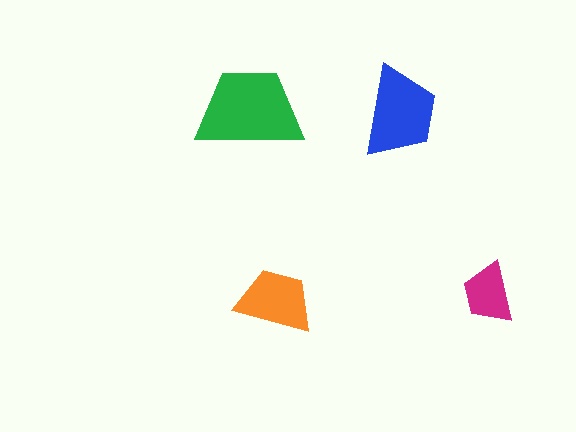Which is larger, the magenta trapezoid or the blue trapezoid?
The blue one.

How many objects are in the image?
There are 4 objects in the image.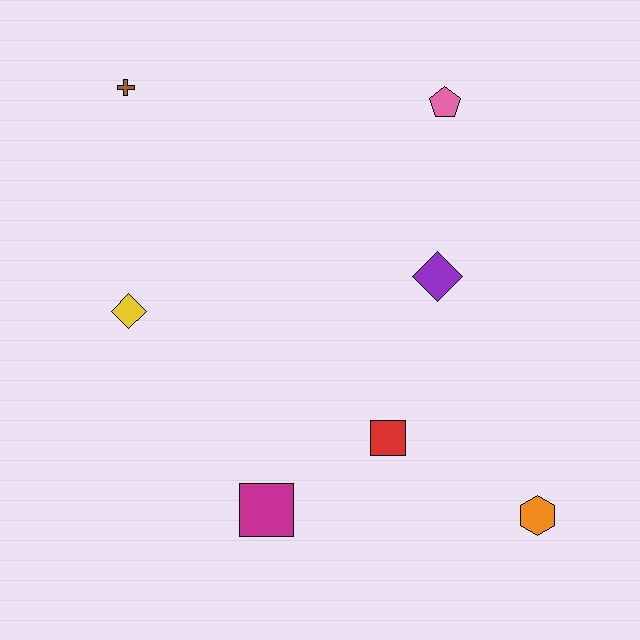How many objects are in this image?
There are 7 objects.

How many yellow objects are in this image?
There is 1 yellow object.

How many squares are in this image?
There are 2 squares.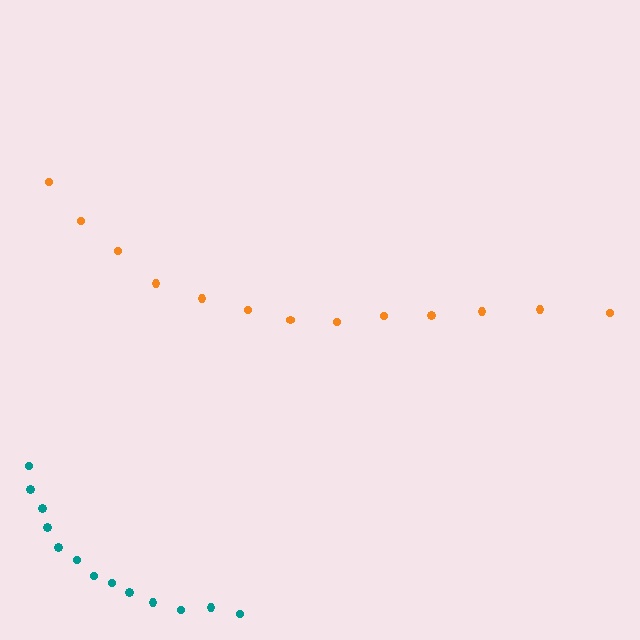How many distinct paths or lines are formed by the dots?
There are 2 distinct paths.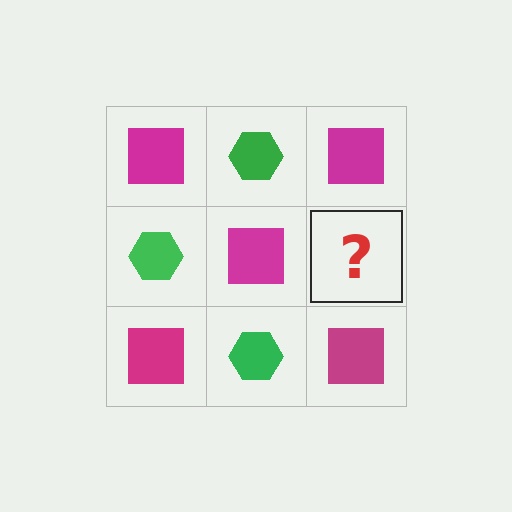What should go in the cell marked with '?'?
The missing cell should contain a green hexagon.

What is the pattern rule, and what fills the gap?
The rule is that it alternates magenta square and green hexagon in a checkerboard pattern. The gap should be filled with a green hexagon.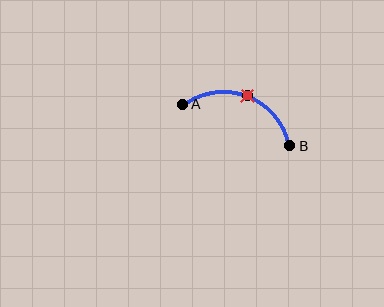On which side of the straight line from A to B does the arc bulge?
The arc bulges above the straight line connecting A and B.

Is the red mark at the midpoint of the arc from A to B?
Yes. The red mark lies on the arc at equal arc-length from both A and B — it is the arc midpoint.